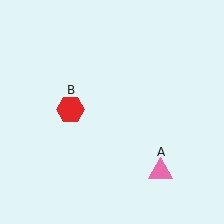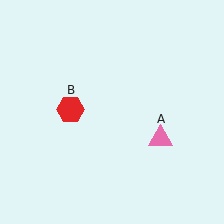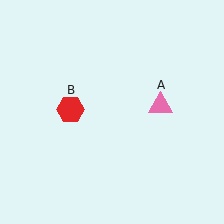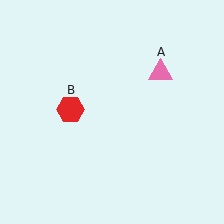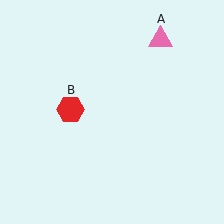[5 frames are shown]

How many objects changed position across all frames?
1 object changed position: pink triangle (object A).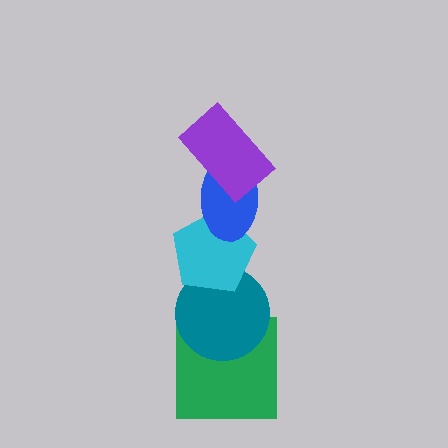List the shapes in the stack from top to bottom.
From top to bottom: the purple rectangle, the blue ellipse, the cyan pentagon, the teal circle, the green square.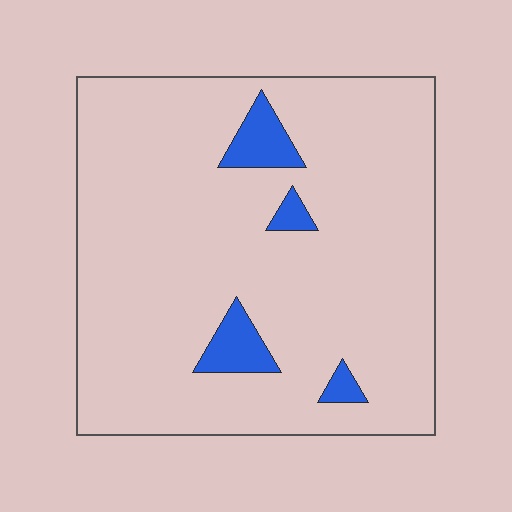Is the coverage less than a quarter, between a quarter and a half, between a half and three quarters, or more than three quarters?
Less than a quarter.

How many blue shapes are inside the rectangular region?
4.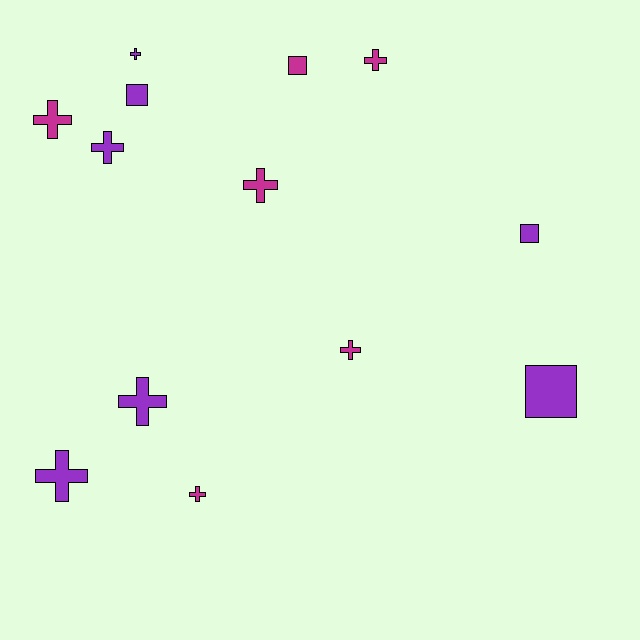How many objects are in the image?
There are 13 objects.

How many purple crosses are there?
There are 4 purple crosses.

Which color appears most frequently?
Purple, with 7 objects.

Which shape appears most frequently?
Cross, with 9 objects.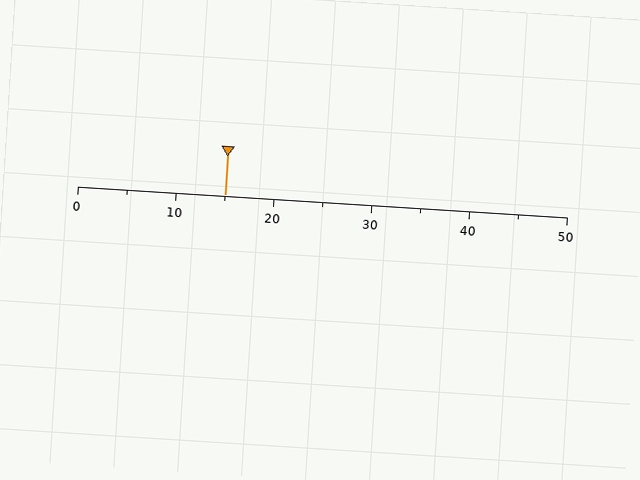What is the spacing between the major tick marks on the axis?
The major ticks are spaced 10 apart.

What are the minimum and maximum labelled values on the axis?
The axis runs from 0 to 50.